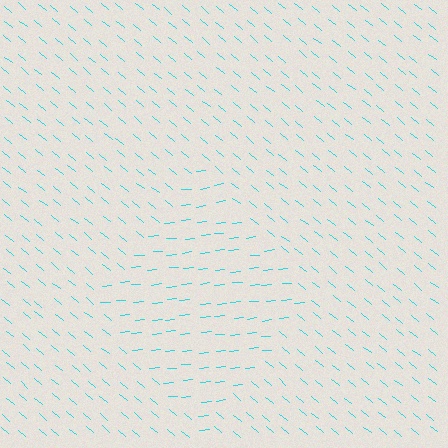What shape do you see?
I see a diamond.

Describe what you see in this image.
The image is filled with small cyan line segments. A diamond region in the image has lines oriented differently from the surrounding lines, creating a visible texture boundary.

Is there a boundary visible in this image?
Yes, there is a texture boundary formed by a change in line orientation.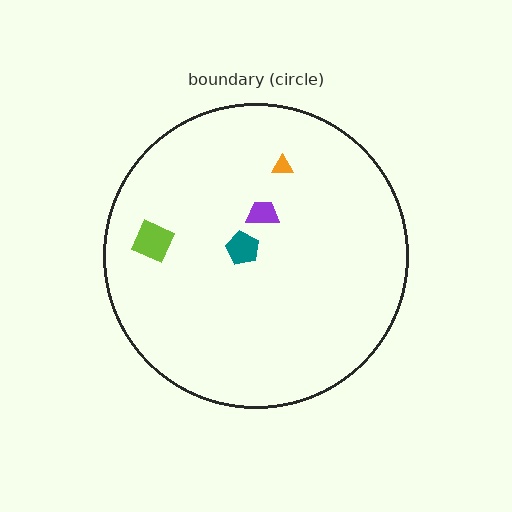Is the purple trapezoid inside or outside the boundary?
Inside.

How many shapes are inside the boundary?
4 inside, 0 outside.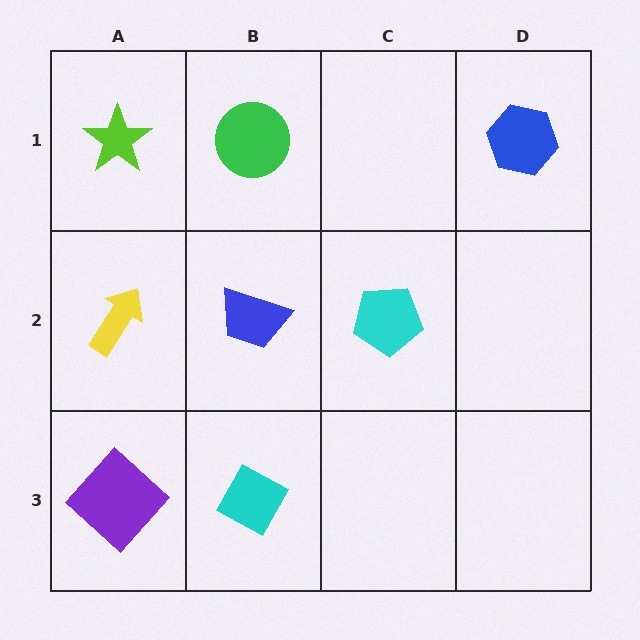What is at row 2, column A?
A yellow arrow.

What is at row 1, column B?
A green circle.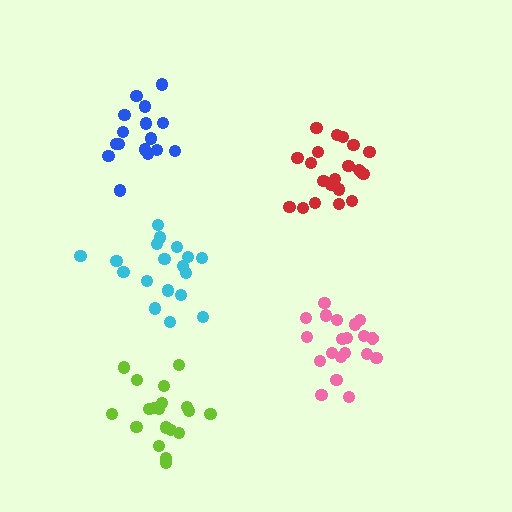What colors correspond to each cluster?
The clusters are colored: lime, blue, red, cyan, pink.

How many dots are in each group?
Group 1: 19 dots, Group 2: 16 dots, Group 3: 21 dots, Group 4: 18 dots, Group 5: 20 dots (94 total).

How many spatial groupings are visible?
There are 5 spatial groupings.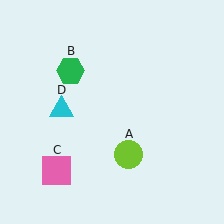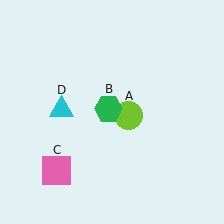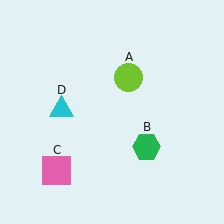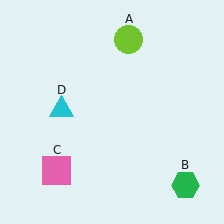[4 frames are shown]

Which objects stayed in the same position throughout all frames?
Pink square (object C) and cyan triangle (object D) remained stationary.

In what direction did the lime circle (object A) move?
The lime circle (object A) moved up.